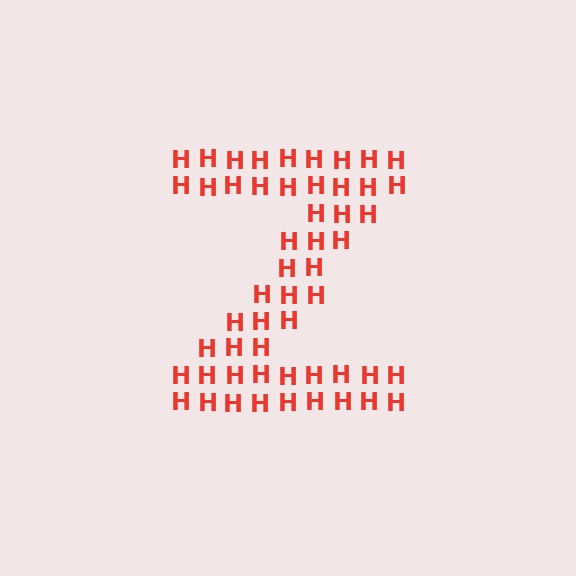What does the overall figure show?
The overall figure shows the letter Z.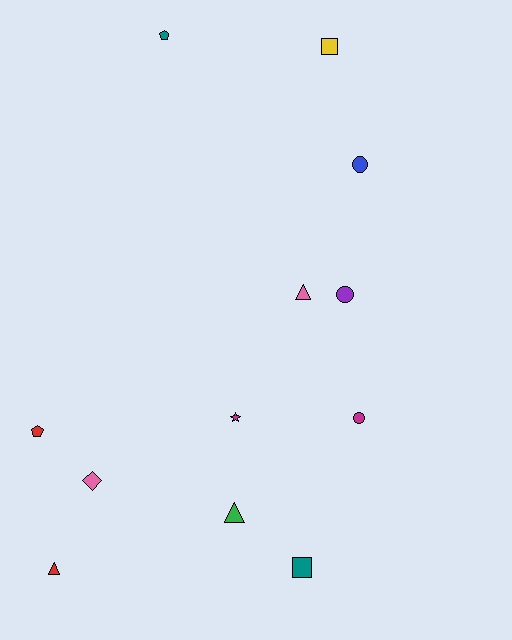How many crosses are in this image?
There are no crosses.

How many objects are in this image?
There are 12 objects.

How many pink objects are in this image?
There are 2 pink objects.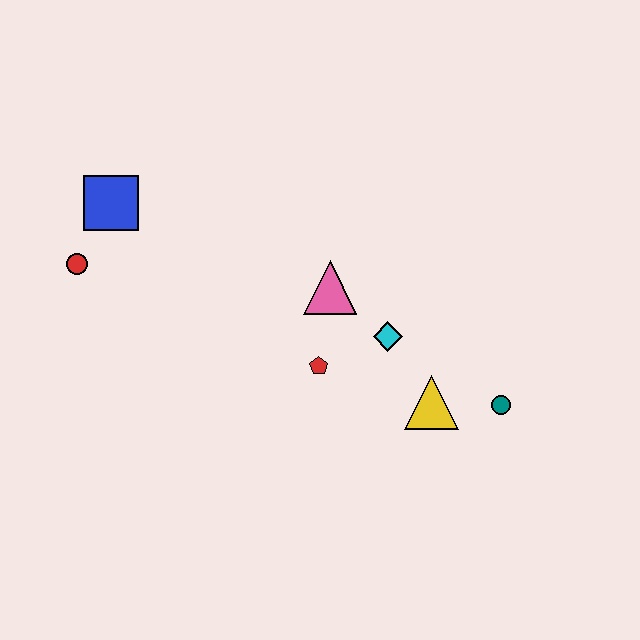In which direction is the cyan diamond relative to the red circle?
The cyan diamond is to the right of the red circle.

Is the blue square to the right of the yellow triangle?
No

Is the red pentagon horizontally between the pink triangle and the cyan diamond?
No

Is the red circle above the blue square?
No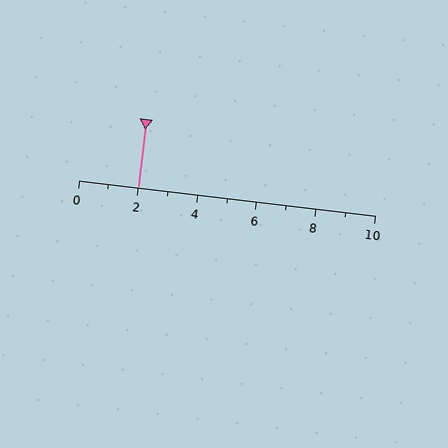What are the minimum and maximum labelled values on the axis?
The axis runs from 0 to 10.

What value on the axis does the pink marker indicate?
The marker indicates approximately 2.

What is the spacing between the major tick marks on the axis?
The major ticks are spaced 2 apart.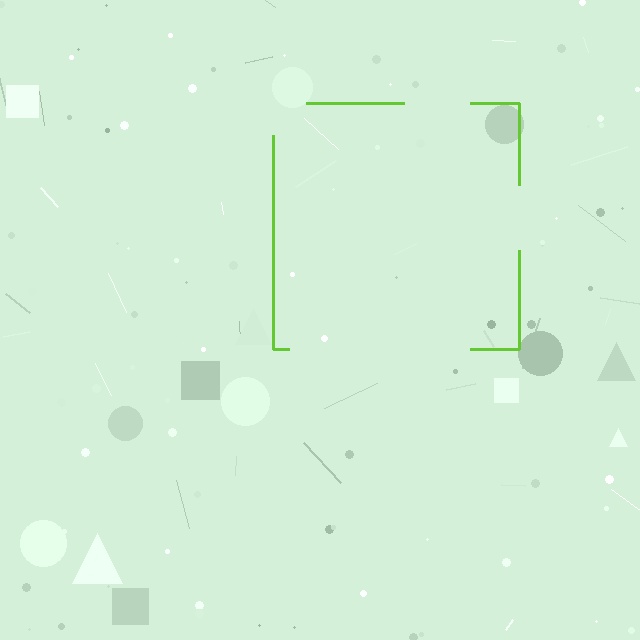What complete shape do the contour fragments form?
The contour fragments form a square.